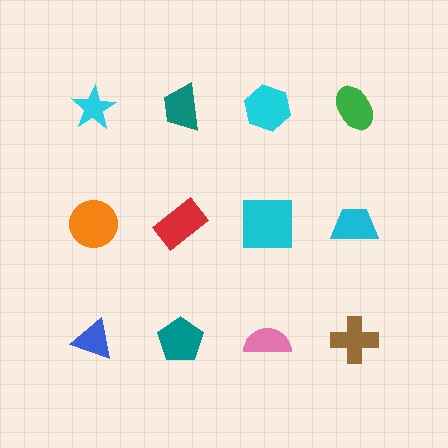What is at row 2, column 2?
A red rectangle.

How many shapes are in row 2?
4 shapes.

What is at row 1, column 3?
A cyan hexagon.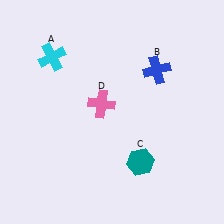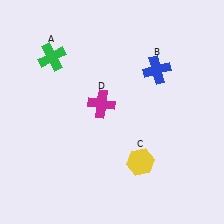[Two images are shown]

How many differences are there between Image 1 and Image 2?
There are 3 differences between the two images.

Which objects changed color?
A changed from cyan to green. C changed from teal to yellow. D changed from pink to magenta.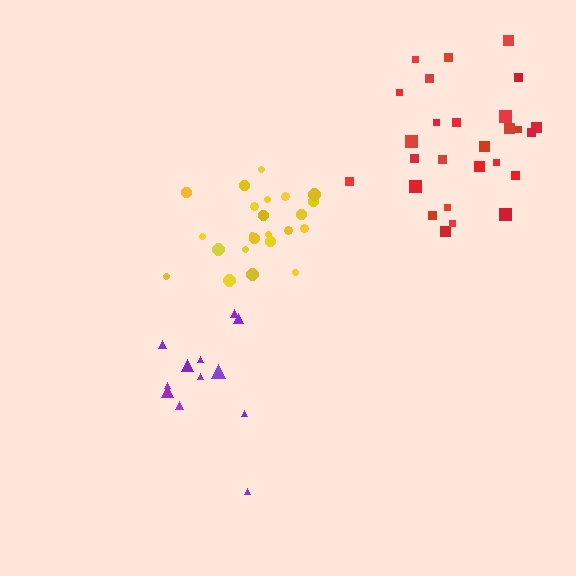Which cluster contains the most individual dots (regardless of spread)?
Red (27).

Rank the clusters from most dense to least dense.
red, yellow, purple.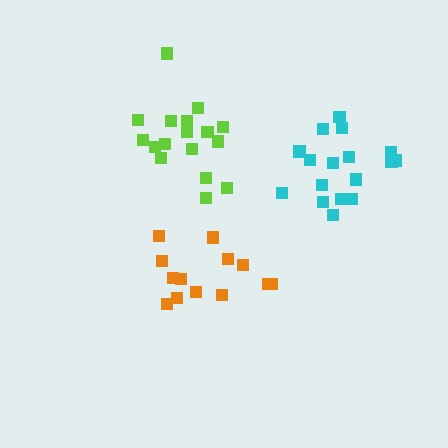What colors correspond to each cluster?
The clusters are colored: orange, lime, cyan.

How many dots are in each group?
Group 1: 13 dots, Group 2: 17 dots, Group 3: 17 dots (47 total).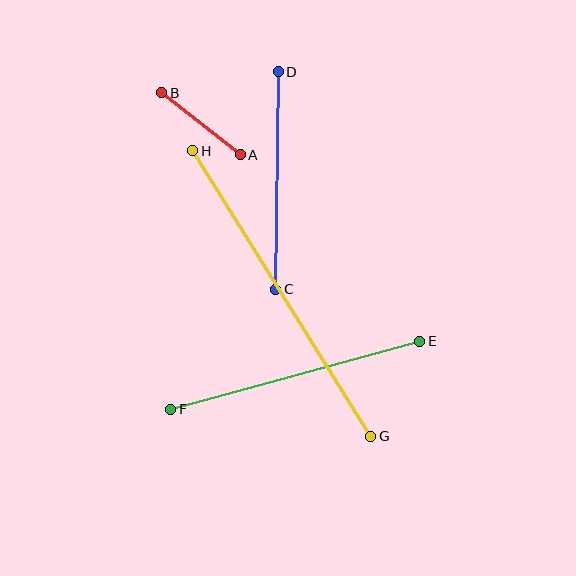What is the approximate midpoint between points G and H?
The midpoint is at approximately (282, 294) pixels.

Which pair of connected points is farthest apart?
Points G and H are farthest apart.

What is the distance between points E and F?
The distance is approximately 258 pixels.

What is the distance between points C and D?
The distance is approximately 217 pixels.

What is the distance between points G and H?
The distance is approximately 336 pixels.